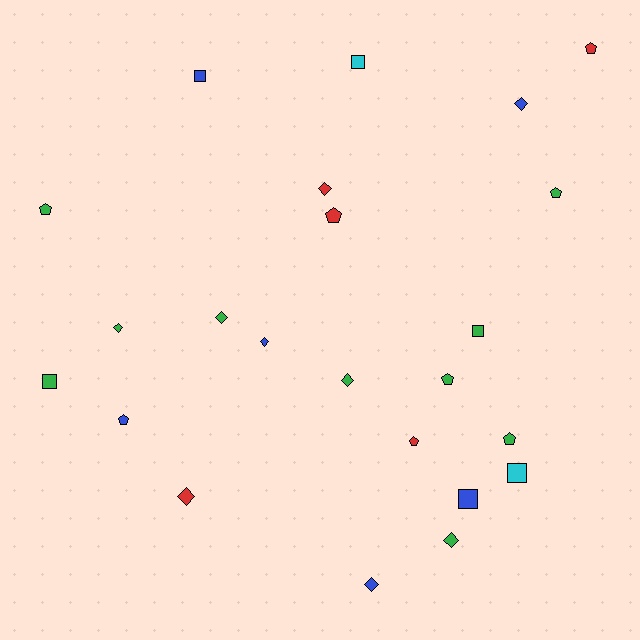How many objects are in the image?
There are 23 objects.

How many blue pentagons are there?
There is 1 blue pentagon.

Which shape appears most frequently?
Diamond, with 9 objects.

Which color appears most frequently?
Green, with 10 objects.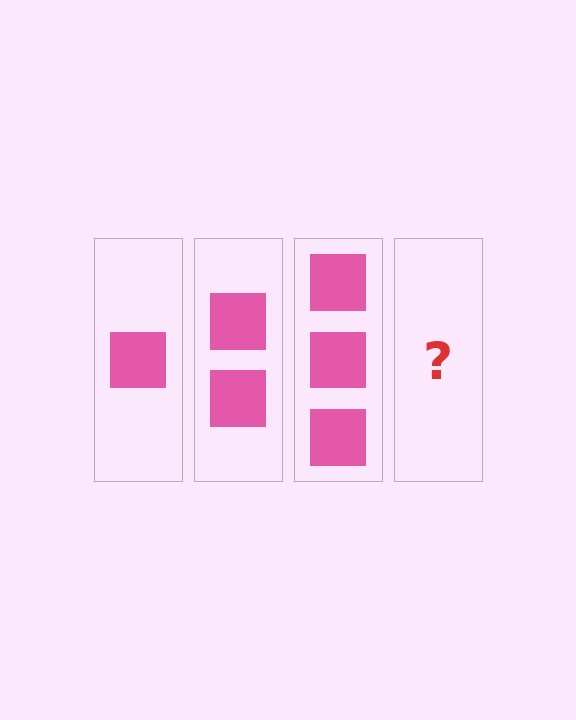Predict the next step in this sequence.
The next step is 4 squares.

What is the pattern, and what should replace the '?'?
The pattern is that each step adds one more square. The '?' should be 4 squares.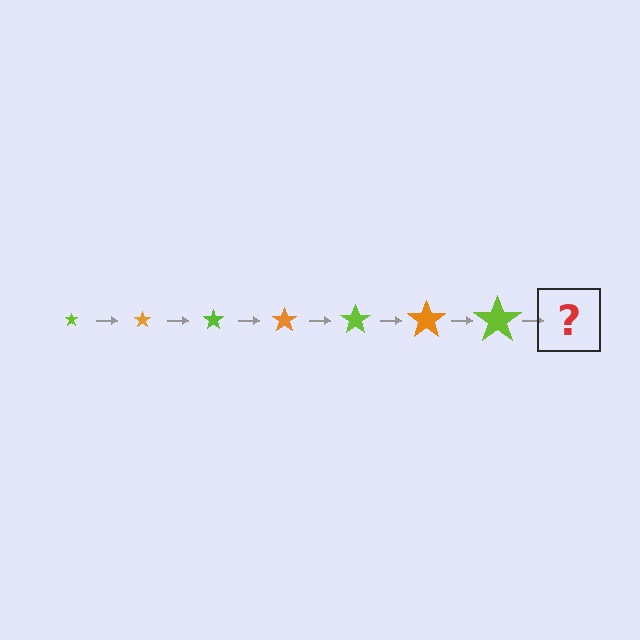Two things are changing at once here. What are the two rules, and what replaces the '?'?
The two rules are that the star grows larger each step and the color cycles through lime and orange. The '?' should be an orange star, larger than the previous one.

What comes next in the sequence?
The next element should be an orange star, larger than the previous one.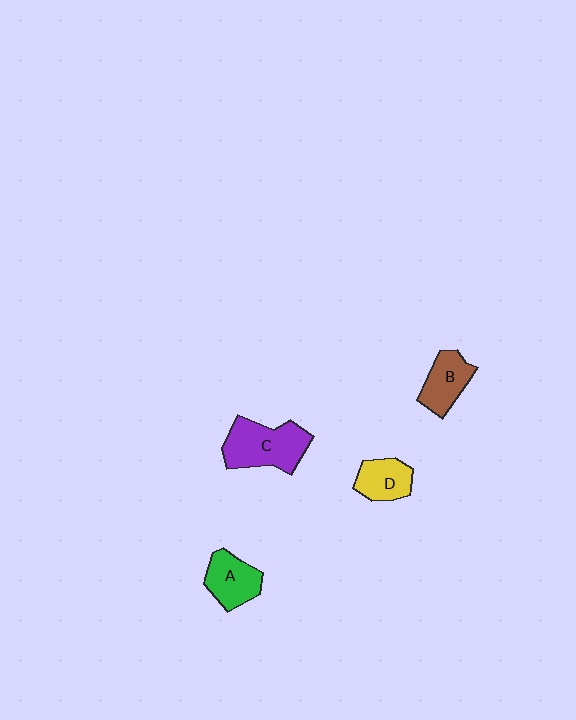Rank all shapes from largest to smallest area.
From largest to smallest: C (purple), A (green), B (brown), D (yellow).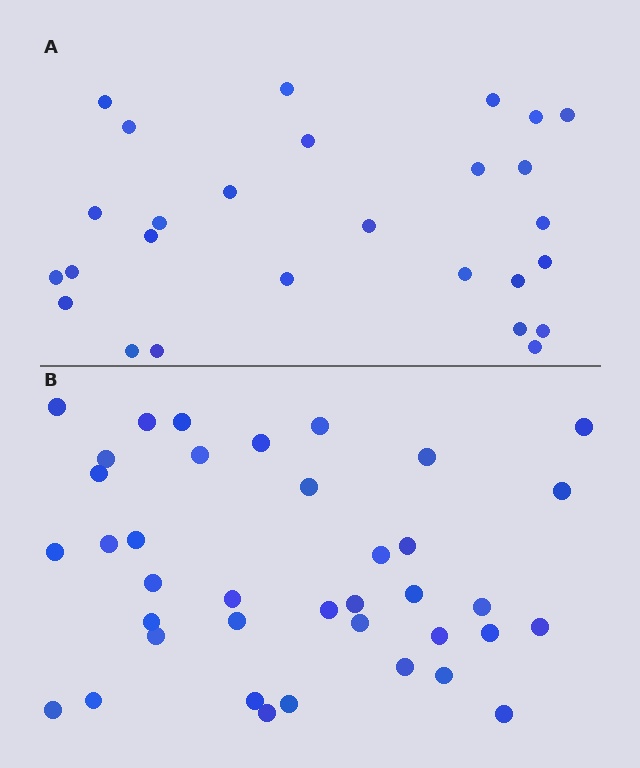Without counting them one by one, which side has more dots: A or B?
Region B (the bottom region) has more dots.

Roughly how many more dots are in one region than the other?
Region B has roughly 12 or so more dots than region A.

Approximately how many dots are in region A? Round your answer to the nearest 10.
About 30 dots. (The exact count is 27, which rounds to 30.)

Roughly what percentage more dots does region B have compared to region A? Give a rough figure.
About 40% more.